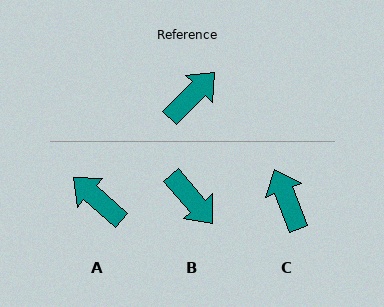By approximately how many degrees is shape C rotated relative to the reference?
Approximately 67 degrees counter-clockwise.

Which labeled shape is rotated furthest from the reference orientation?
B, about 94 degrees away.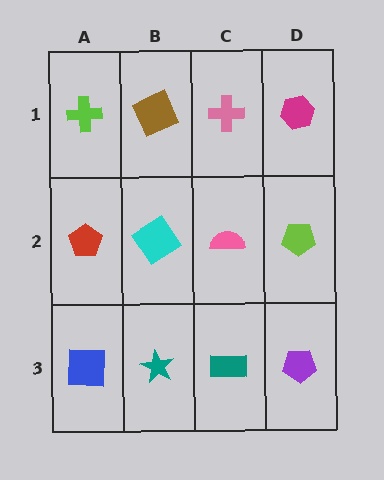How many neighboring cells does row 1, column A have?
2.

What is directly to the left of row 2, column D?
A pink semicircle.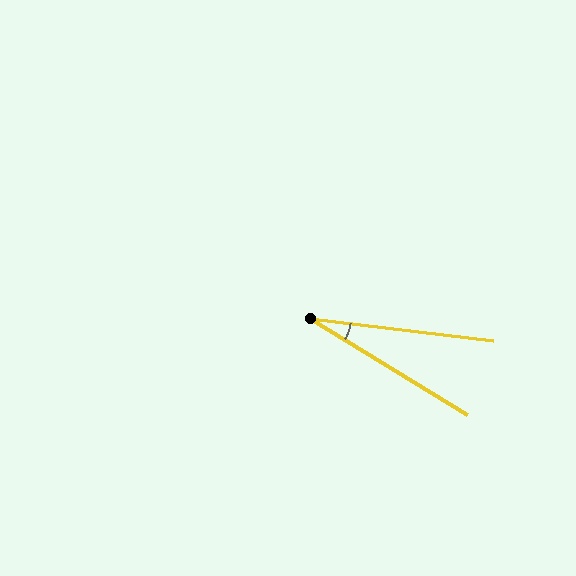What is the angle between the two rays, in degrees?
Approximately 24 degrees.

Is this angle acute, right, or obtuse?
It is acute.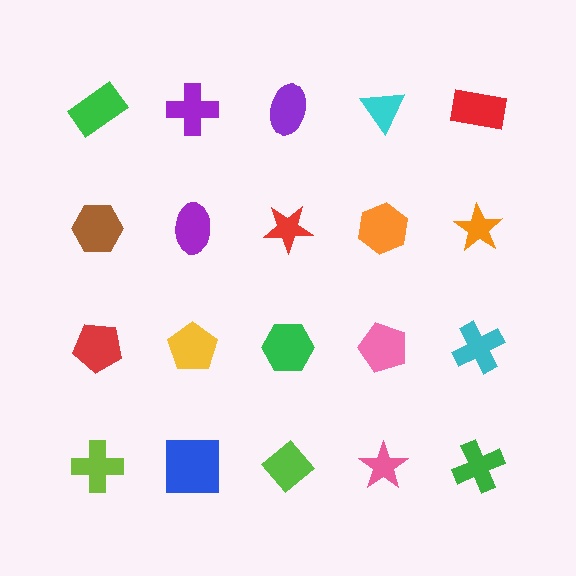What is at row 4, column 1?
A lime cross.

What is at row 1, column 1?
A green rectangle.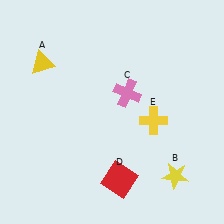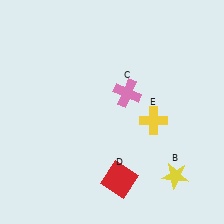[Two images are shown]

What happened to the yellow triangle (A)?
The yellow triangle (A) was removed in Image 2. It was in the top-left area of Image 1.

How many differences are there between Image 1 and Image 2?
There is 1 difference between the two images.